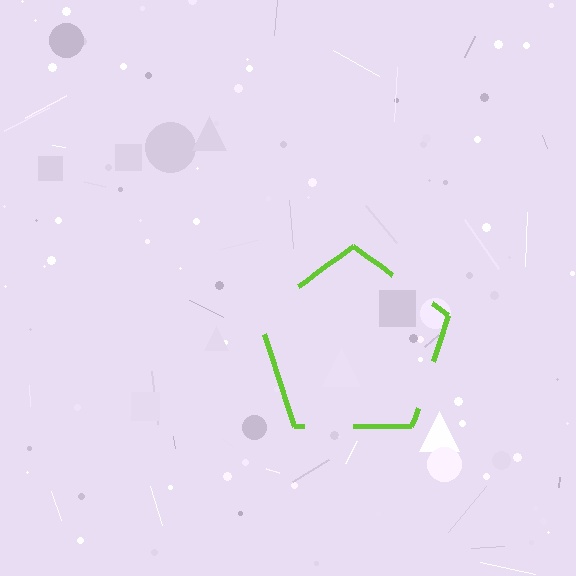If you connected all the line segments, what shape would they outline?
They would outline a pentagon.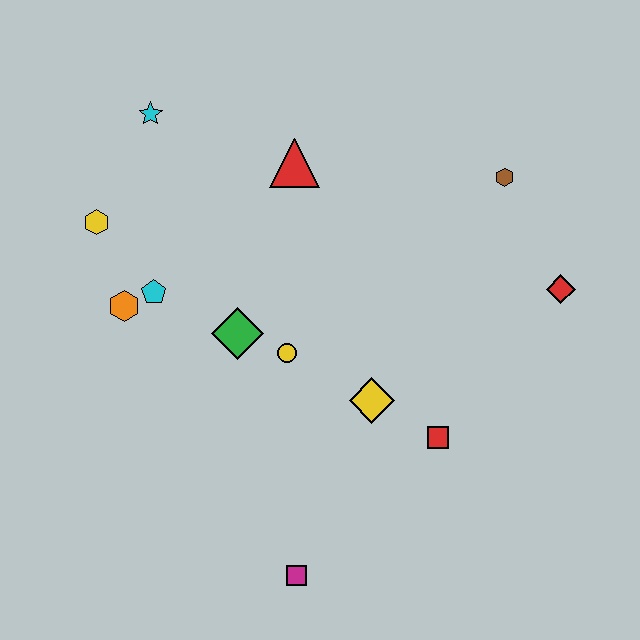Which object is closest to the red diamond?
The brown hexagon is closest to the red diamond.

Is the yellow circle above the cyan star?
No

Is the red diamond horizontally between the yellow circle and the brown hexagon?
No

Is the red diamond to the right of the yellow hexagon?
Yes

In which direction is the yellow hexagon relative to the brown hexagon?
The yellow hexagon is to the left of the brown hexagon.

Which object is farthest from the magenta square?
The cyan star is farthest from the magenta square.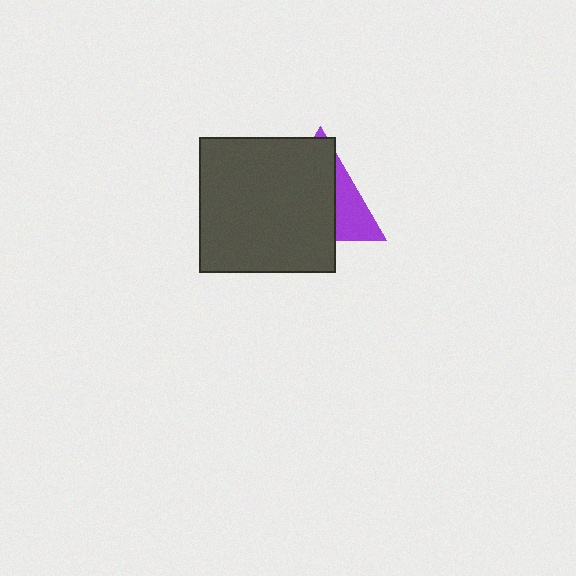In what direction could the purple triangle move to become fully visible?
The purple triangle could move right. That would shift it out from behind the dark gray square entirely.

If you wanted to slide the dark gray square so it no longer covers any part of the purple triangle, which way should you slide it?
Slide it left — that is the most direct way to separate the two shapes.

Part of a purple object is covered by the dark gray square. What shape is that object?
It is a triangle.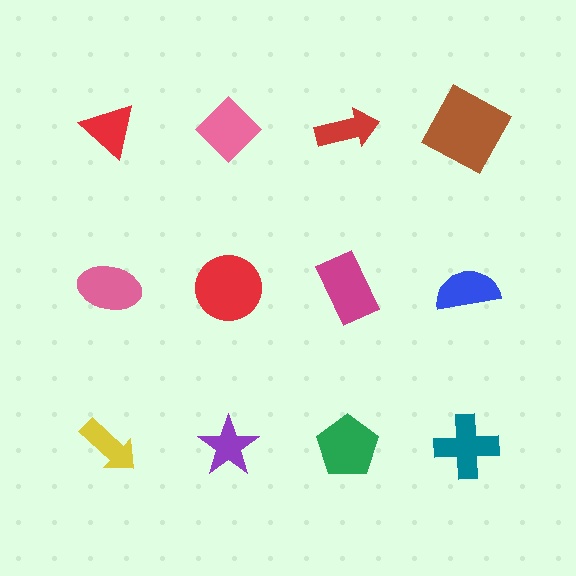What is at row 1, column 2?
A pink diamond.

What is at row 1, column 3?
A red arrow.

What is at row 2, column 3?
A magenta rectangle.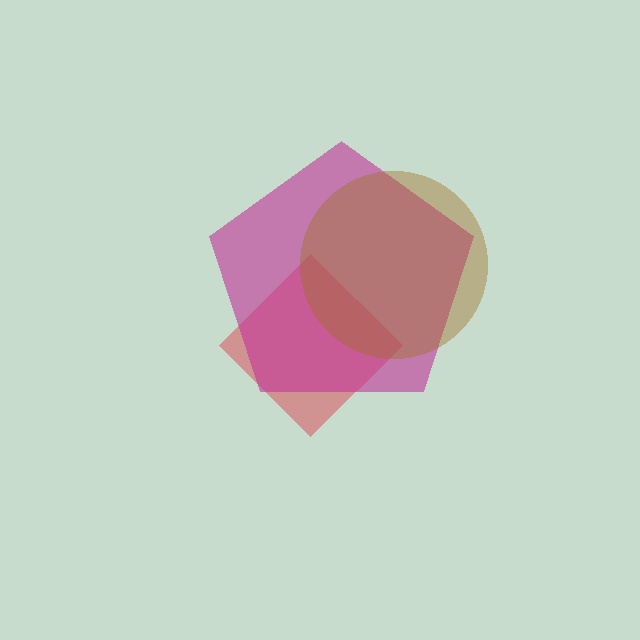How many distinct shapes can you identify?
There are 3 distinct shapes: a red diamond, a magenta pentagon, a brown circle.